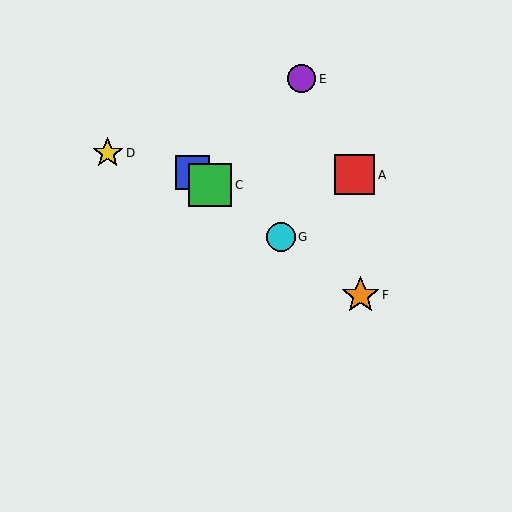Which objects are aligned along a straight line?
Objects B, C, F, G are aligned along a straight line.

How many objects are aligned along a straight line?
4 objects (B, C, F, G) are aligned along a straight line.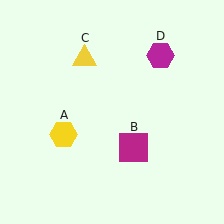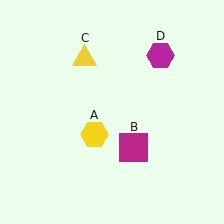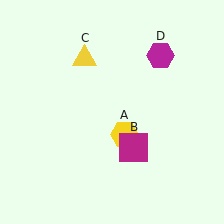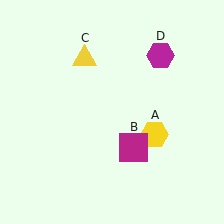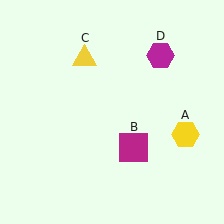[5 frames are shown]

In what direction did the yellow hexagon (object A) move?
The yellow hexagon (object A) moved right.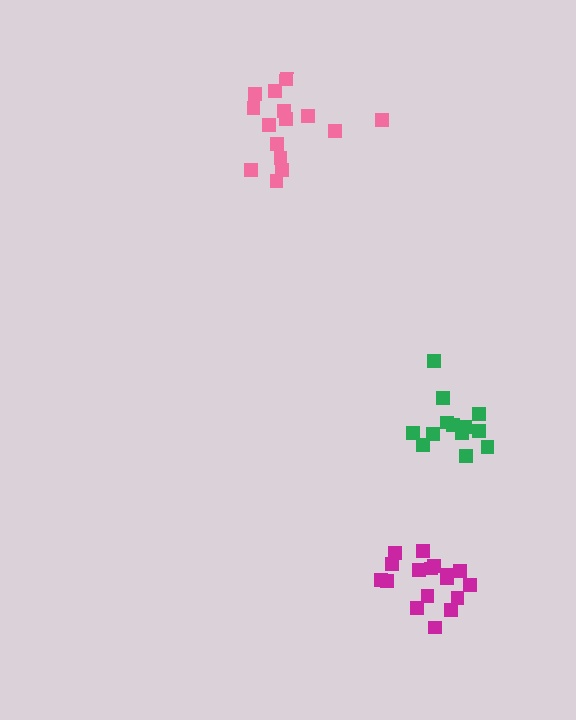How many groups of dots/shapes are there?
There are 3 groups.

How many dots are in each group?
Group 1: 13 dots, Group 2: 17 dots, Group 3: 15 dots (45 total).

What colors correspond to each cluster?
The clusters are colored: green, magenta, pink.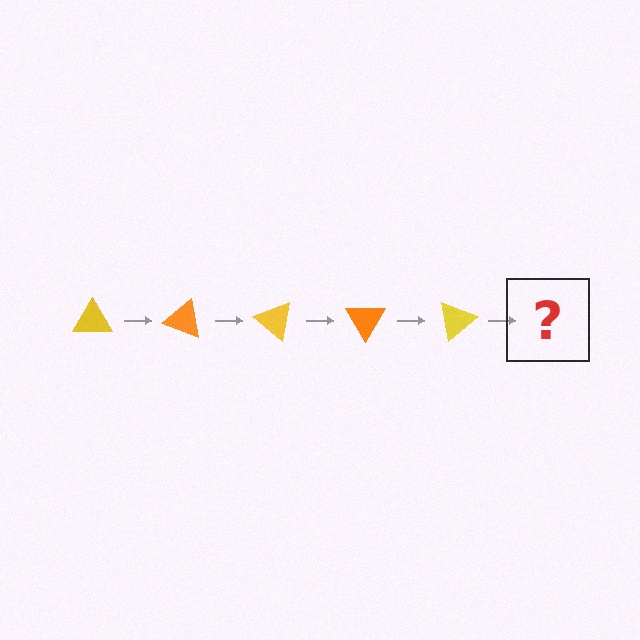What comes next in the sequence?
The next element should be an orange triangle, rotated 100 degrees from the start.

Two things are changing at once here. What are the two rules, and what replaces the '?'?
The two rules are that it rotates 20 degrees each step and the color cycles through yellow and orange. The '?' should be an orange triangle, rotated 100 degrees from the start.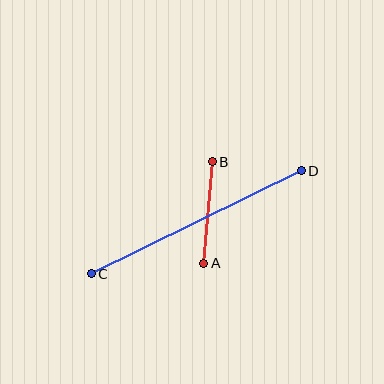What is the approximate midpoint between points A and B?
The midpoint is at approximately (208, 213) pixels.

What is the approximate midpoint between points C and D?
The midpoint is at approximately (196, 222) pixels.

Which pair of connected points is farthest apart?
Points C and D are farthest apart.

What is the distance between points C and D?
The distance is approximately 234 pixels.